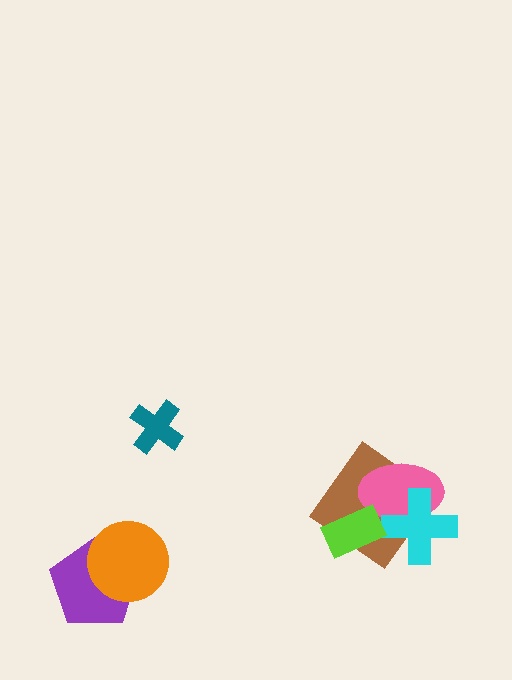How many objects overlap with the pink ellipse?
3 objects overlap with the pink ellipse.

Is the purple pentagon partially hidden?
Yes, it is partially covered by another shape.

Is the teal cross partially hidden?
No, no other shape covers it.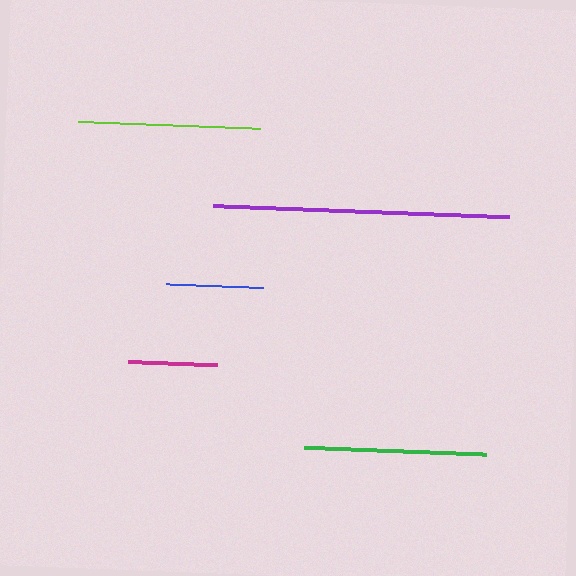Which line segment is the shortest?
The magenta line is the shortest at approximately 88 pixels.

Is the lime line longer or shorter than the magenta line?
The lime line is longer than the magenta line.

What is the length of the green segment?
The green segment is approximately 182 pixels long.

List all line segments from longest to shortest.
From longest to shortest: purple, green, lime, blue, magenta.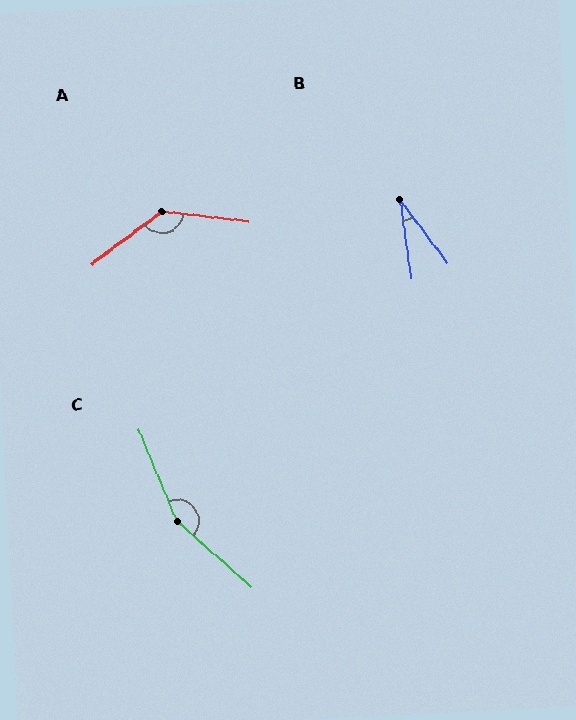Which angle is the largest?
C, at approximately 154 degrees.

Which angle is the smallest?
B, at approximately 29 degrees.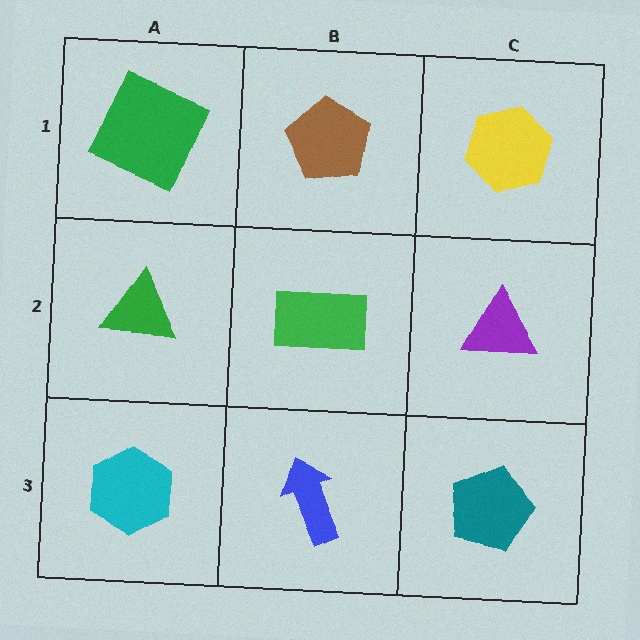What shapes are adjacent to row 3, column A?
A green triangle (row 2, column A), a blue arrow (row 3, column B).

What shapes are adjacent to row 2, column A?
A green square (row 1, column A), a cyan hexagon (row 3, column A), a green rectangle (row 2, column B).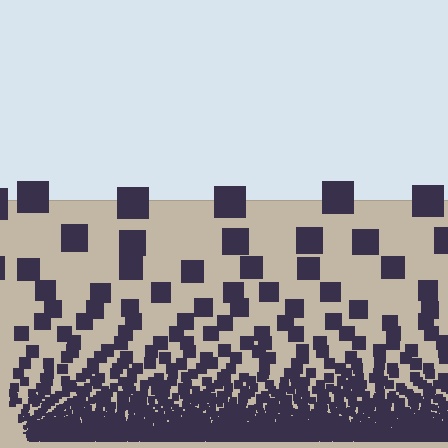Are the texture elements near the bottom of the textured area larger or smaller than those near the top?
Smaller. The gradient is inverted — elements near the bottom are smaller and denser.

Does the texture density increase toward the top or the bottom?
Density increases toward the bottom.